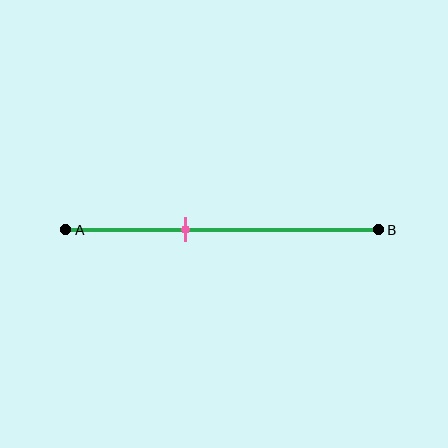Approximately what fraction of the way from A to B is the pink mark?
The pink mark is approximately 40% of the way from A to B.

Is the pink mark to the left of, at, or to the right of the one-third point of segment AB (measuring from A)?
The pink mark is to the right of the one-third point of segment AB.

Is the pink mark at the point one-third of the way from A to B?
No, the mark is at about 40% from A, not at the 33% one-third point.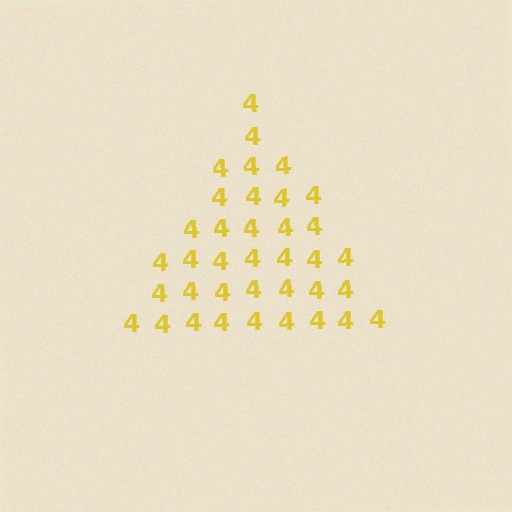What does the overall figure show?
The overall figure shows a triangle.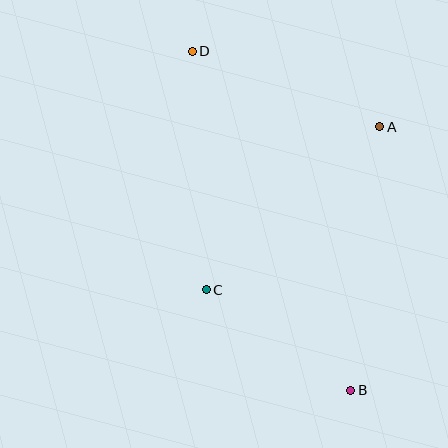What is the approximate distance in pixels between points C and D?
The distance between C and D is approximately 239 pixels.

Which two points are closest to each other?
Points B and C are closest to each other.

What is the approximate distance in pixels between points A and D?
The distance between A and D is approximately 202 pixels.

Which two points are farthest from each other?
Points B and D are farthest from each other.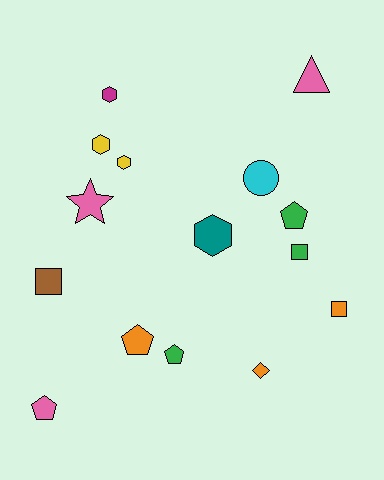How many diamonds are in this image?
There is 1 diamond.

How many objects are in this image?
There are 15 objects.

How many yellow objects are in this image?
There are 2 yellow objects.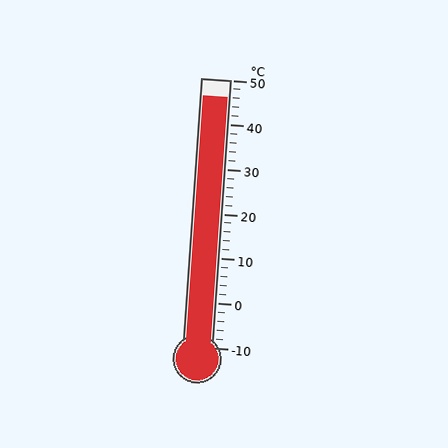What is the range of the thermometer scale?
The thermometer scale ranges from -10°C to 50°C.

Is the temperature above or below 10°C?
The temperature is above 10°C.